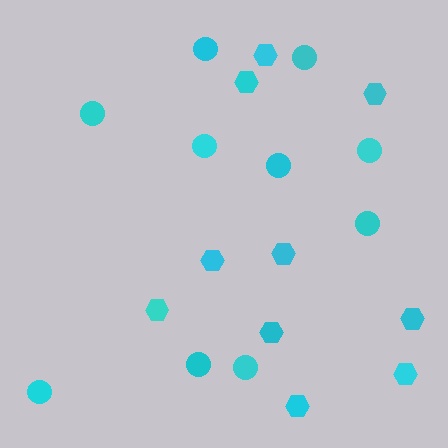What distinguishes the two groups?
There are 2 groups: one group of hexagons (10) and one group of circles (10).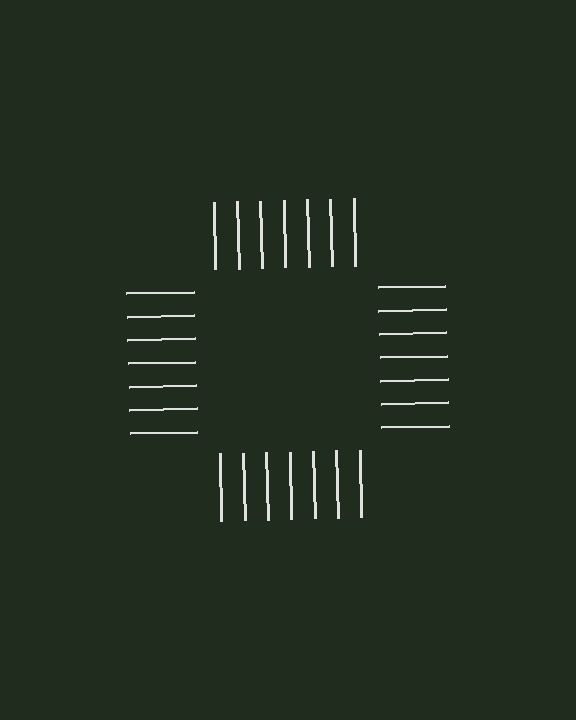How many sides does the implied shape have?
4 sides — the line-ends trace a square.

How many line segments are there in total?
28 — 7 along each of the 4 edges.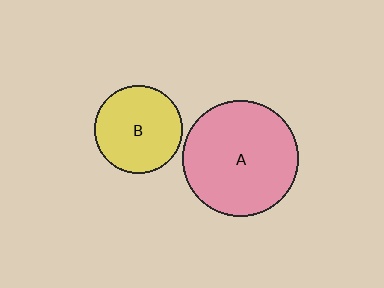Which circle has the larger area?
Circle A (pink).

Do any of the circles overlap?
No, none of the circles overlap.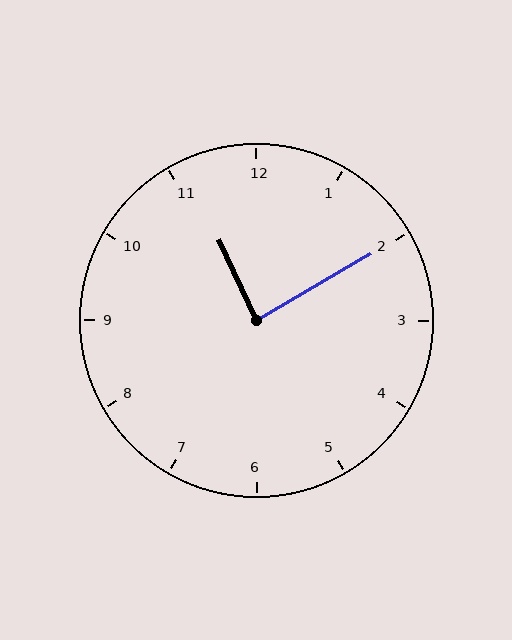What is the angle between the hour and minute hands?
Approximately 85 degrees.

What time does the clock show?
11:10.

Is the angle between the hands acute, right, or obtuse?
It is right.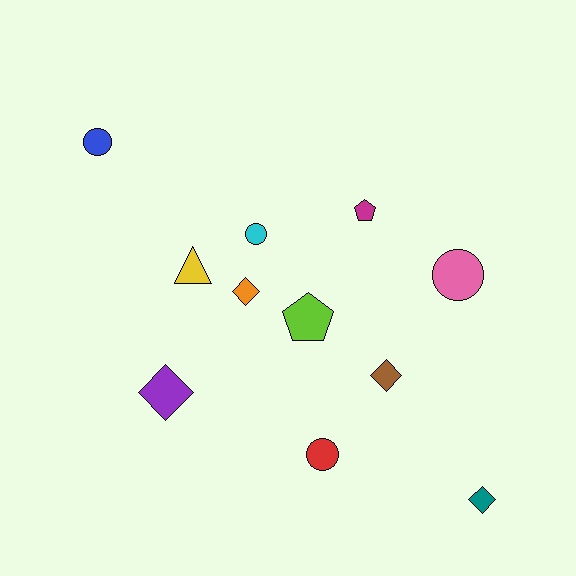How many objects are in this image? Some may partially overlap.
There are 11 objects.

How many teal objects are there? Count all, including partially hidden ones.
There is 1 teal object.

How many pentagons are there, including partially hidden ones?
There are 2 pentagons.